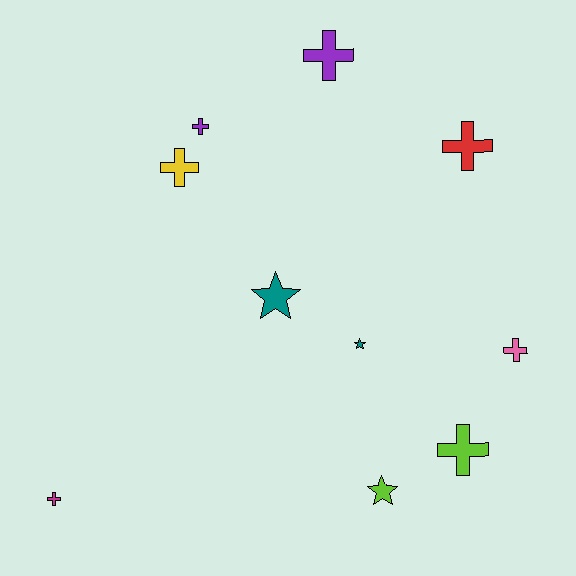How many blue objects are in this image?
There are no blue objects.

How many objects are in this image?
There are 10 objects.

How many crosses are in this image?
There are 7 crosses.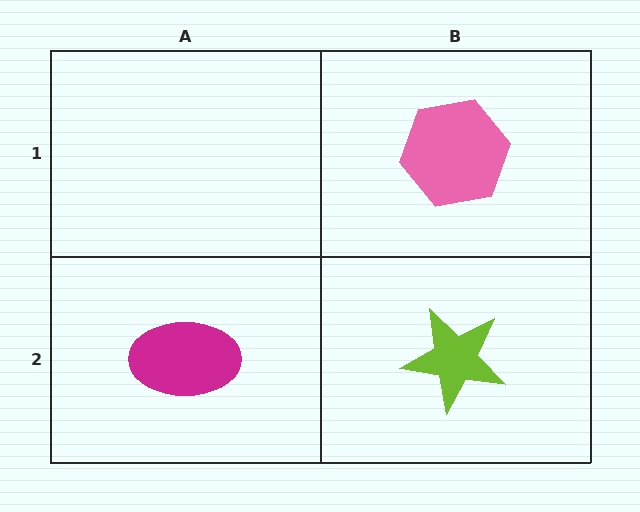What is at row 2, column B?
A lime star.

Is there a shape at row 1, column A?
No, that cell is empty.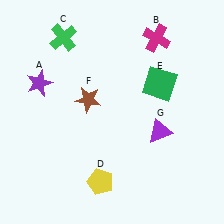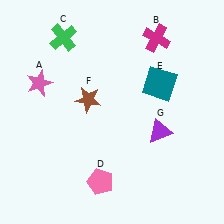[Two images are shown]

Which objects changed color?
A changed from purple to pink. D changed from yellow to pink. E changed from green to teal.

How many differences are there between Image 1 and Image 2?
There are 3 differences between the two images.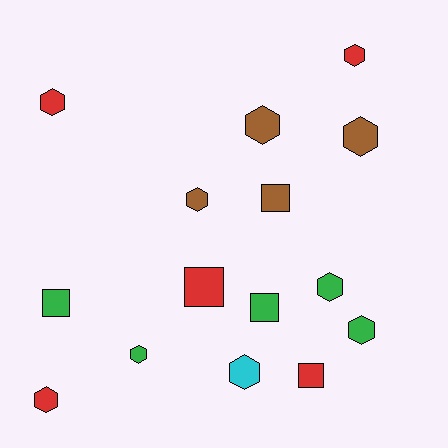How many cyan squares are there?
There are no cyan squares.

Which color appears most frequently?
Green, with 5 objects.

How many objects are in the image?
There are 15 objects.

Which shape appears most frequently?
Hexagon, with 10 objects.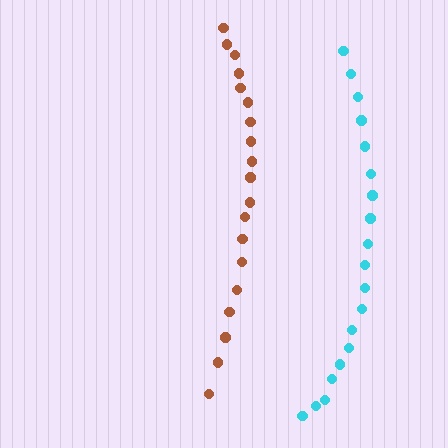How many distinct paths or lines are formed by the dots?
There are 2 distinct paths.